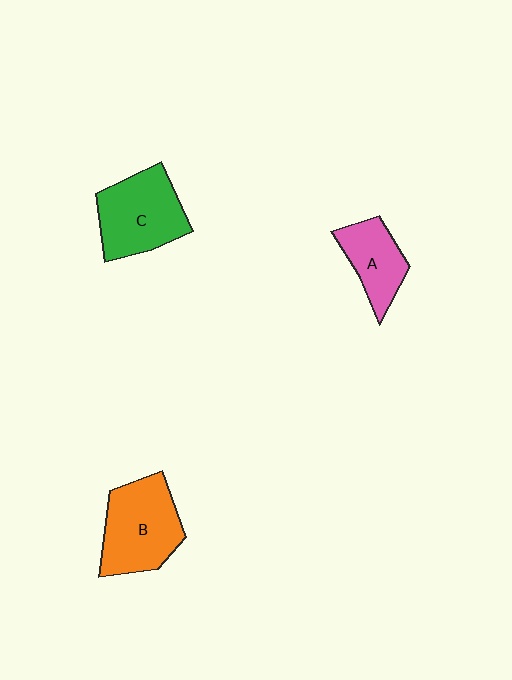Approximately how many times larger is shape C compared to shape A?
Approximately 1.5 times.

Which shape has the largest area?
Shape B (orange).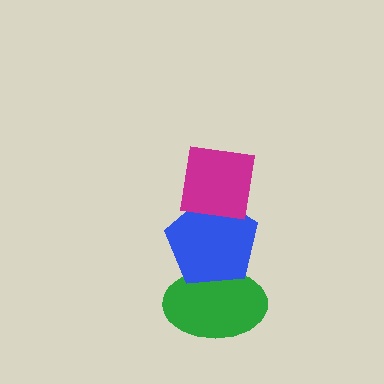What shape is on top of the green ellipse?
The blue pentagon is on top of the green ellipse.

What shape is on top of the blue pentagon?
The magenta square is on top of the blue pentagon.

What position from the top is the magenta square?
The magenta square is 1st from the top.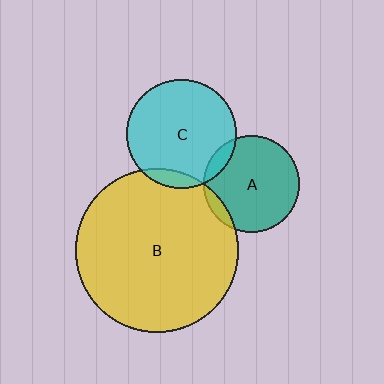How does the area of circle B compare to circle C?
Approximately 2.2 times.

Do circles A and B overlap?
Yes.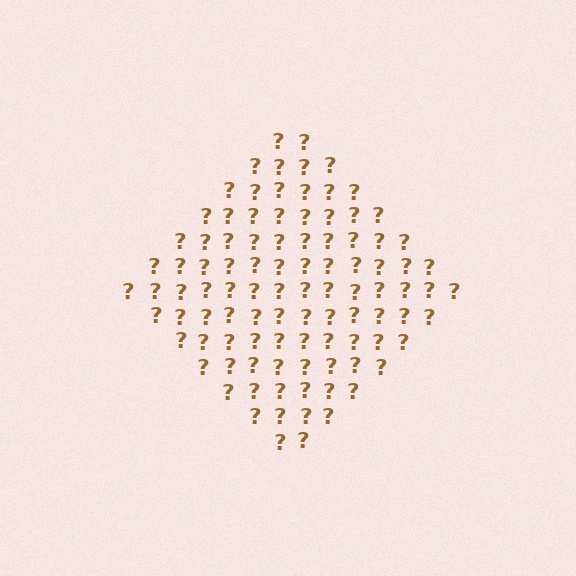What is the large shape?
The large shape is a diamond.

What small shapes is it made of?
It is made of small question marks.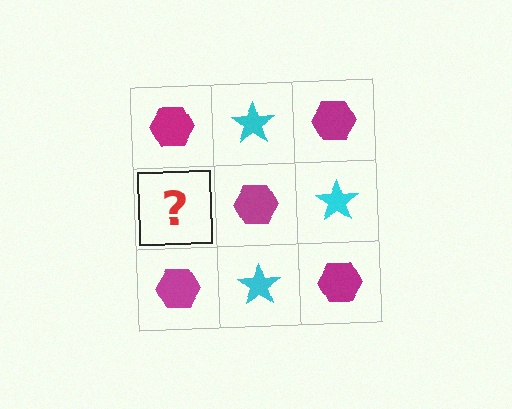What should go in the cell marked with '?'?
The missing cell should contain a cyan star.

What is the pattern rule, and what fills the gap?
The rule is that it alternates magenta hexagon and cyan star in a checkerboard pattern. The gap should be filled with a cyan star.